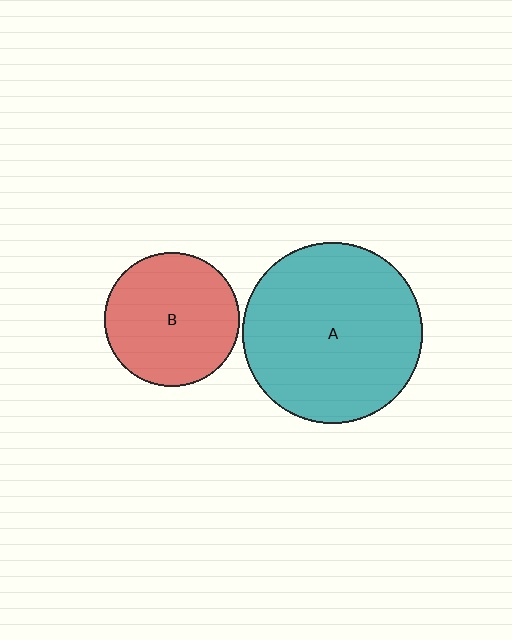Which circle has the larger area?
Circle A (teal).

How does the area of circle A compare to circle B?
Approximately 1.8 times.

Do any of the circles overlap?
No, none of the circles overlap.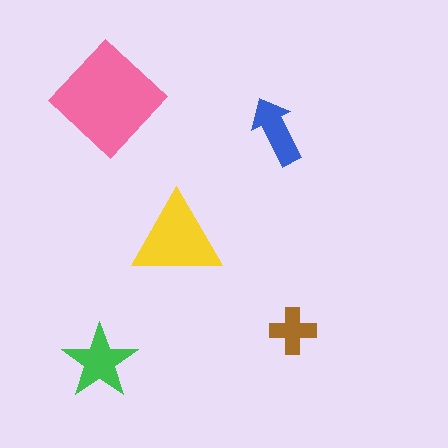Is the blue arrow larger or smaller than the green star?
Smaller.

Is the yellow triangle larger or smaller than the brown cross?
Larger.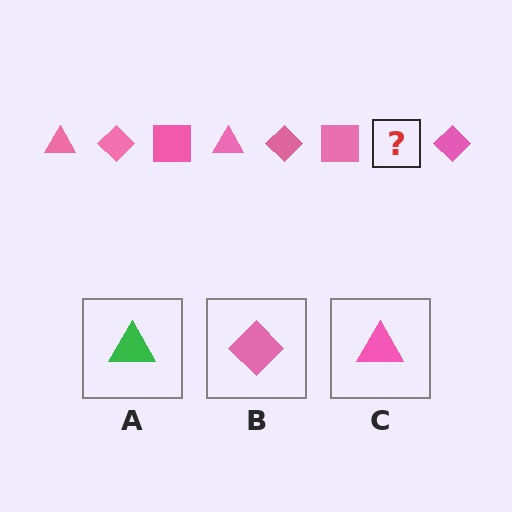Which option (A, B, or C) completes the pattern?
C.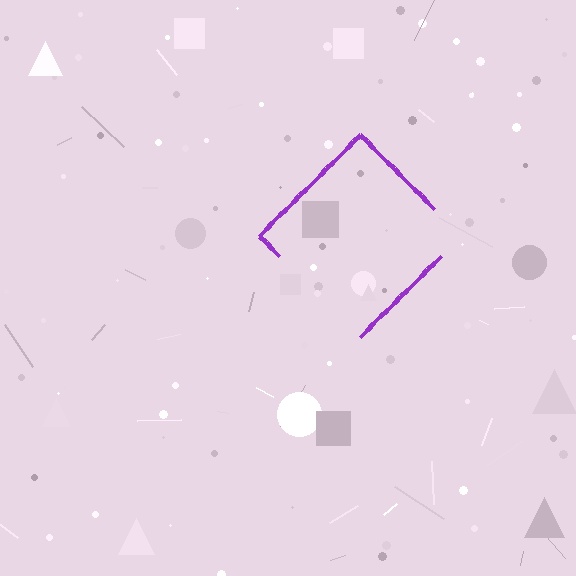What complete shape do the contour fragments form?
The contour fragments form a diamond.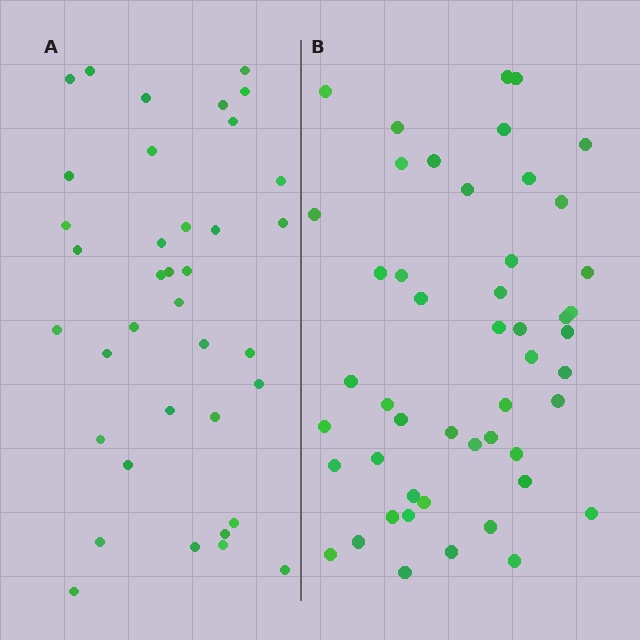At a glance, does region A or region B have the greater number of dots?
Region B (the right region) has more dots.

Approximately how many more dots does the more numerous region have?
Region B has roughly 12 or so more dots than region A.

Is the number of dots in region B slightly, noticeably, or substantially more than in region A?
Region B has noticeably more, but not dramatically so. The ratio is roughly 1.3 to 1.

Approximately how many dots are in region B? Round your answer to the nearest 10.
About 50 dots. (The exact count is 49, which rounds to 50.)